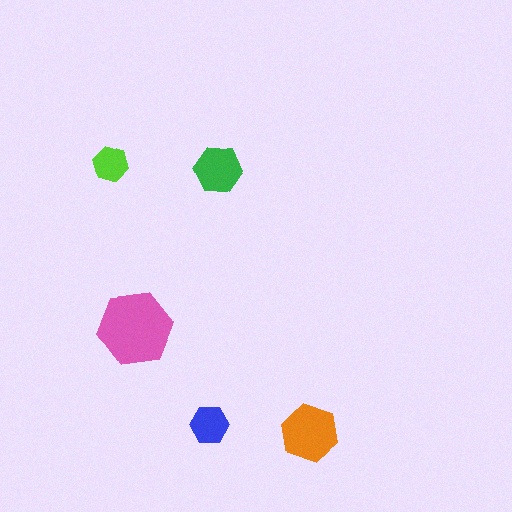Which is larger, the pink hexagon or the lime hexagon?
The pink one.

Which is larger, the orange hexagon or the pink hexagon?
The pink one.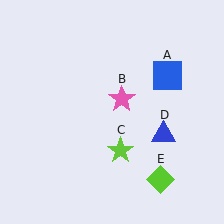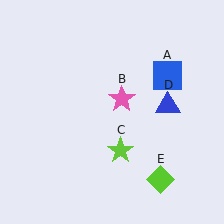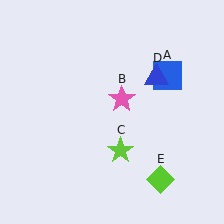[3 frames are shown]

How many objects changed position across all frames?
1 object changed position: blue triangle (object D).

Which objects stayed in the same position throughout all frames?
Blue square (object A) and pink star (object B) and lime star (object C) and lime diamond (object E) remained stationary.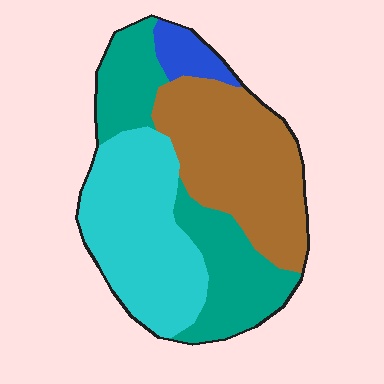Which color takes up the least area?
Blue, at roughly 5%.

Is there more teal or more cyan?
Cyan.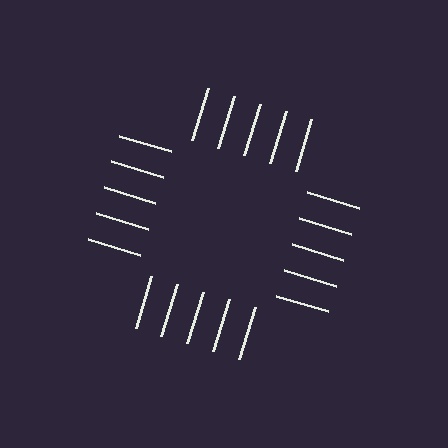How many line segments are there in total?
20 — 5 along each of the 4 edges.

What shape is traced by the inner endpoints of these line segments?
An illusory square — the line segments terminate on its edges but no continuous stroke is drawn.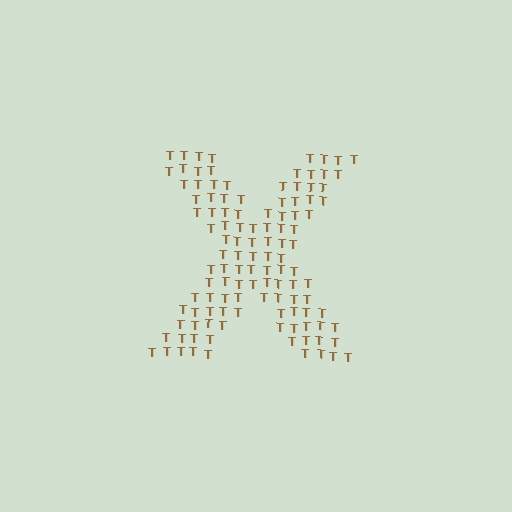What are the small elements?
The small elements are letter T's.